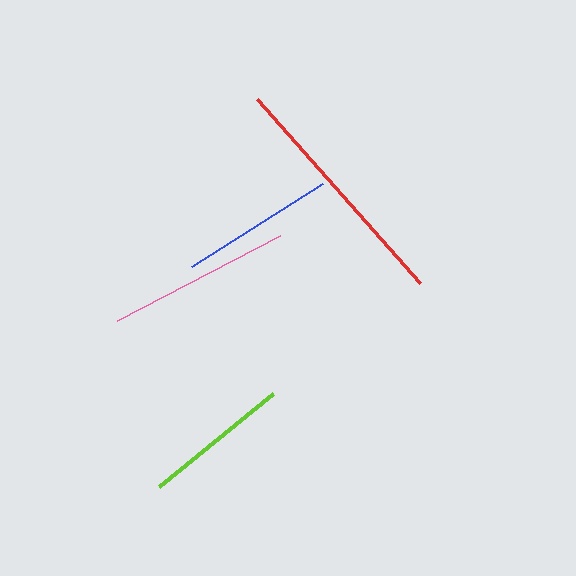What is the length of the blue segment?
The blue segment is approximately 155 pixels long.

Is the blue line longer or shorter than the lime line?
The blue line is longer than the lime line.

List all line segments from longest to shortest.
From longest to shortest: red, pink, blue, lime.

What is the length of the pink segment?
The pink segment is approximately 184 pixels long.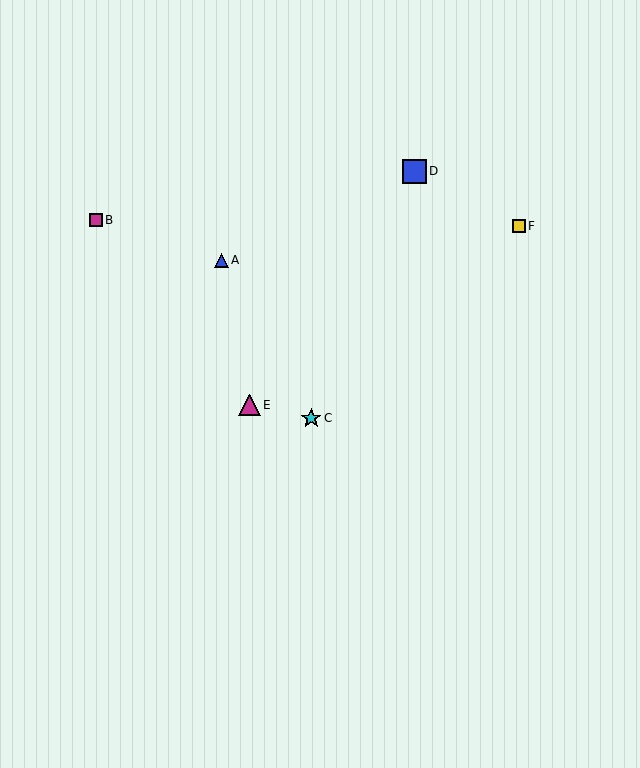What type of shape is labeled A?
Shape A is a blue triangle.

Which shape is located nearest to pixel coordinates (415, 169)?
The blue square (labeled D) at (414, 171) is nearest to that location.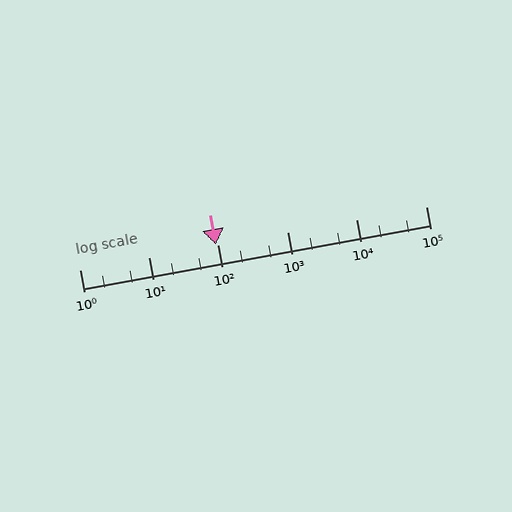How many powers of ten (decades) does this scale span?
The scale spans 5 decades, from 1 to 100000.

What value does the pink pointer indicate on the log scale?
The pointer indicates approximately 94.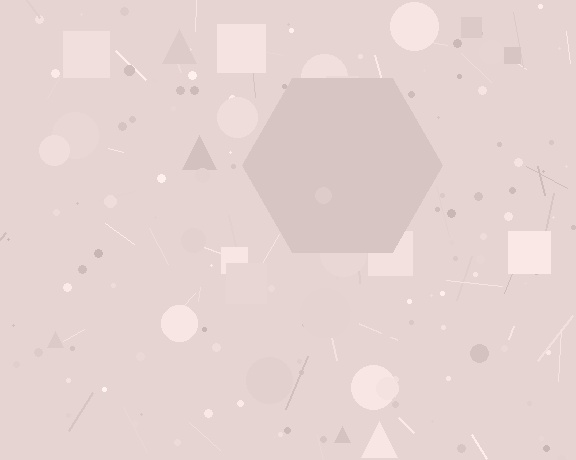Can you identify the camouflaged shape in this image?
The camouflaged shape is a hexagon.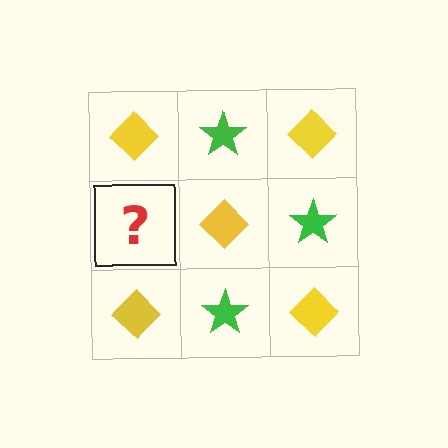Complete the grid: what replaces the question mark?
The question mark should be replaced with a green star.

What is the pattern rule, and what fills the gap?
The rule is that it alternates yellow diamond and green star in a checkerboard pattern. The gap should be filled with a green star.